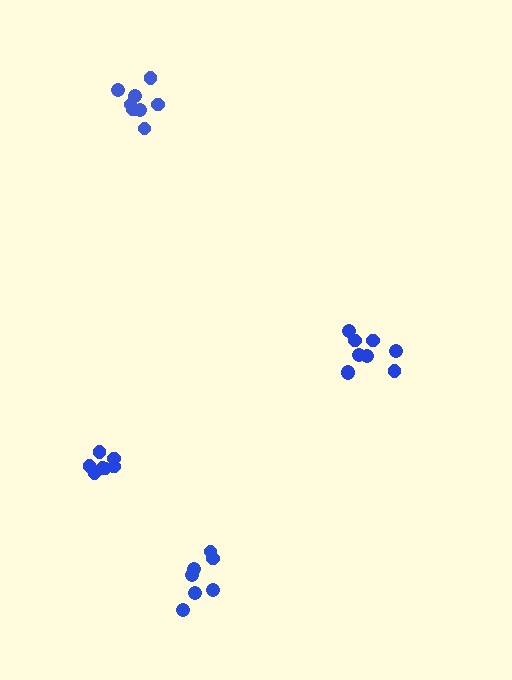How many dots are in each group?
Group 1: 8 dots, Group 2: 9 dots, Group 3: 7 dots, Group 4: 7 dots (31 total).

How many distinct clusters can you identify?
There are 4 distinct clusters.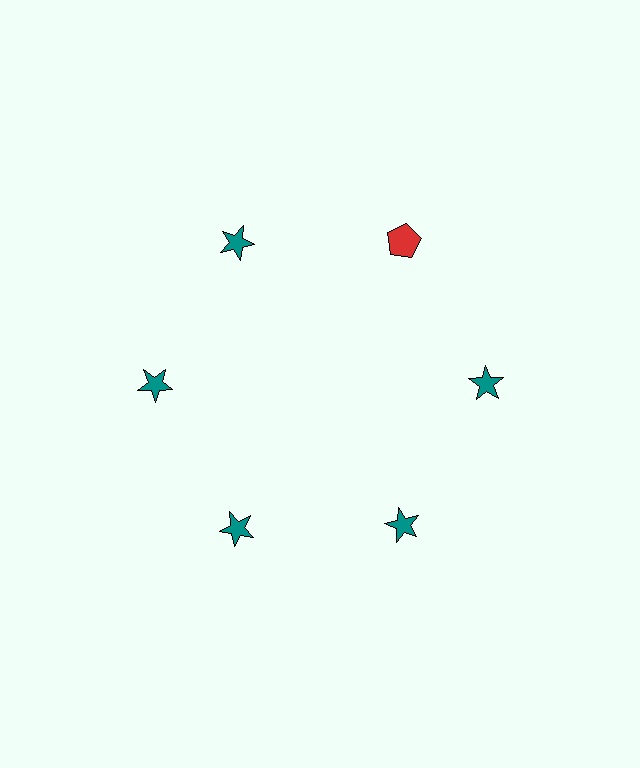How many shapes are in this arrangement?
There are 6 shapes arranged in a ring pattern.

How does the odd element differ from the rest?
It differs in both color (red instead of teal) and shape (pentagon instead of star).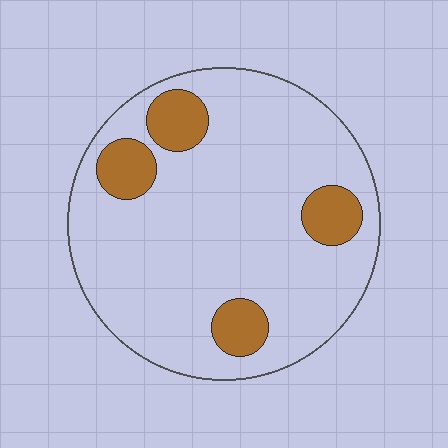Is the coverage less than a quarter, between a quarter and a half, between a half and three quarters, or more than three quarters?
Less than a quarter.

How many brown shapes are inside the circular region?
4.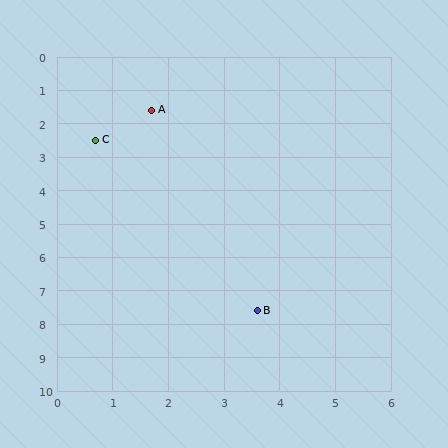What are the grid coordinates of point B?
Point B is at approximately (3.6, 7.6).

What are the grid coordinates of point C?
Point C is at approximately (0.7, 2.5).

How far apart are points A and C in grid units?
Points A and C are about 1.3 grid units apart.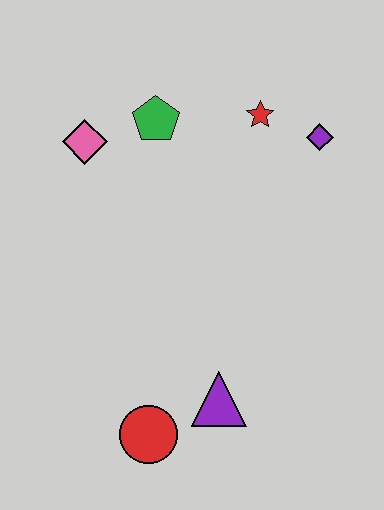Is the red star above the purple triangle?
Yes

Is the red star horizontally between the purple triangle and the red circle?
No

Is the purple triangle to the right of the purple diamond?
No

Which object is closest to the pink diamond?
The green pentagon is closest to the pink diamond.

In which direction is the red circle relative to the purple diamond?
The red circle is below the purple diamond.